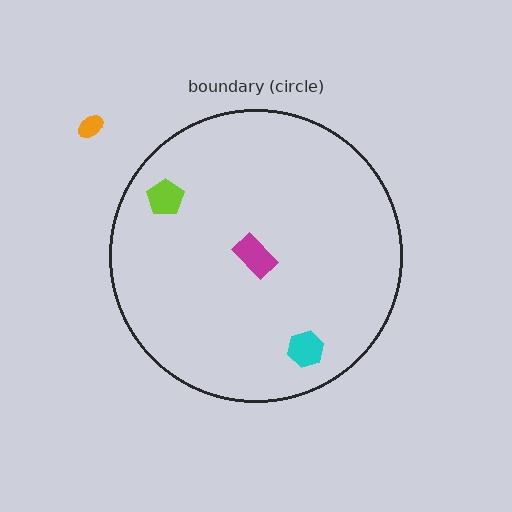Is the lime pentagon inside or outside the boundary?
Inside.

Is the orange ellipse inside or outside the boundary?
Outside.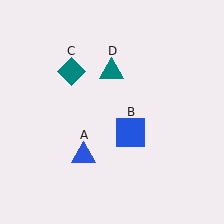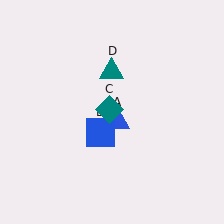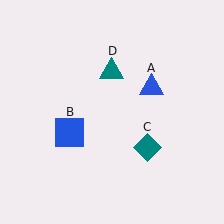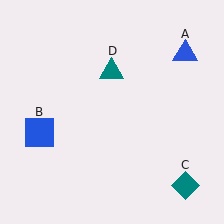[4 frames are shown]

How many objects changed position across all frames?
3 objects changed position: blue triangle (object A), blue square (object B), teal diamond (object C).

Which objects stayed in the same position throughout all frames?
Teal triangle (object D) remained stationary.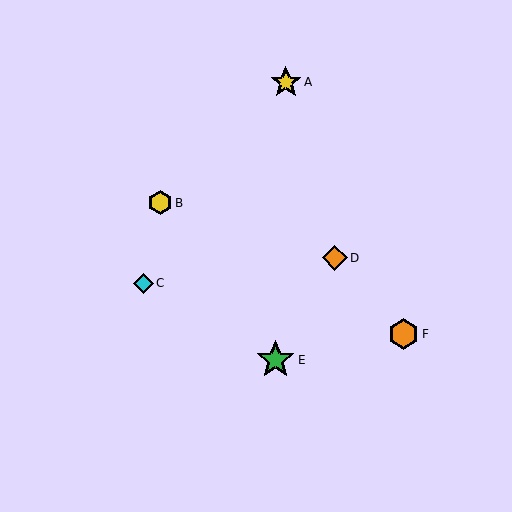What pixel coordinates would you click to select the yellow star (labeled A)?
Click at (286, 82) to select the yellow star A.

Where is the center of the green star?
The center of the green star is at (276, 360).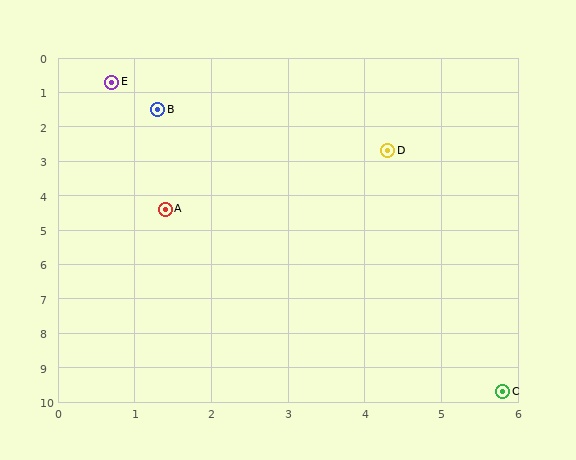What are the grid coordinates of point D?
Point D is at approximately (4.3, 2.7).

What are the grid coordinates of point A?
Point A is at approximately (1.4, 4.4).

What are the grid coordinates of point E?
Point E is at approximately (0.7, 0.7).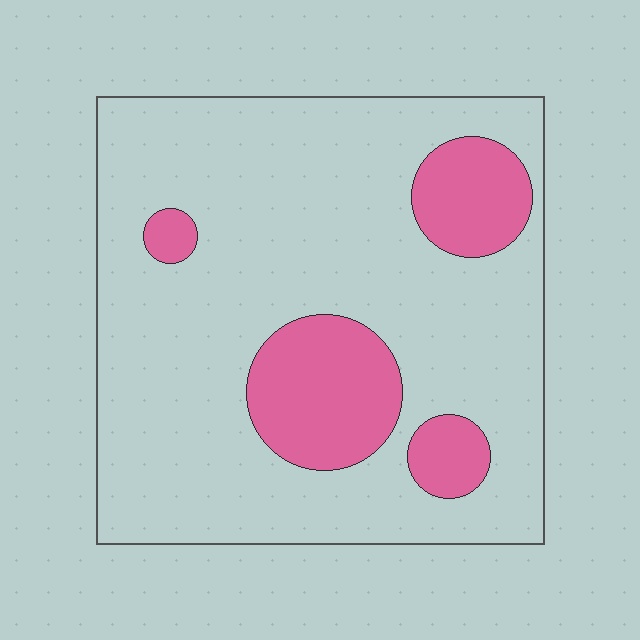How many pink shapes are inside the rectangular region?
4.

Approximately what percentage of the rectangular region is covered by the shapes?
Approximately 20%.